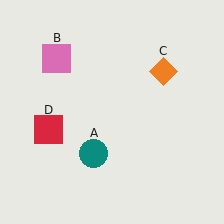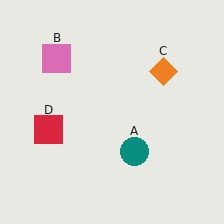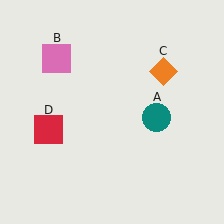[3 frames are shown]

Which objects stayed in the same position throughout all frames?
Pink square (object B) and orange diamond (object C) and red square (object D) remained stationary.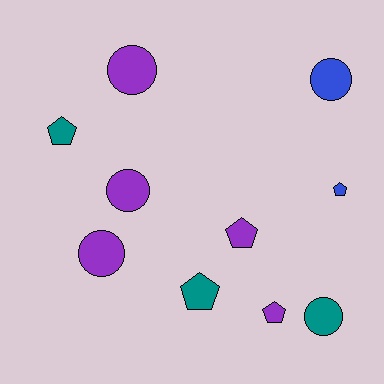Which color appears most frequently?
Purple, with 5 objects.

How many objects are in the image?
There are 10 objects.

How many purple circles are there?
There are 3 purple circles.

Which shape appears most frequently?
Pentagon, with 5 objects.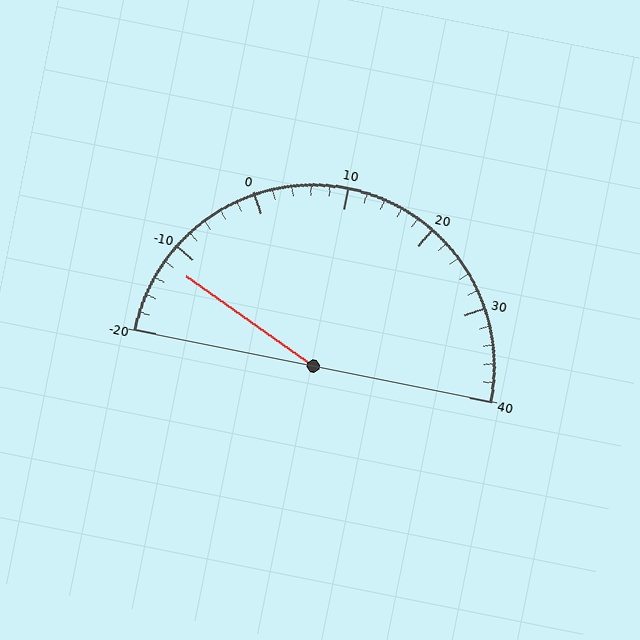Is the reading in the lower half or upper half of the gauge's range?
The reading is in the lower half of the range (-20 to 40).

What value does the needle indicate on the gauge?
The needle indicates approximately -12.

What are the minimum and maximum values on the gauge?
The gauge ranges from -20 to 40.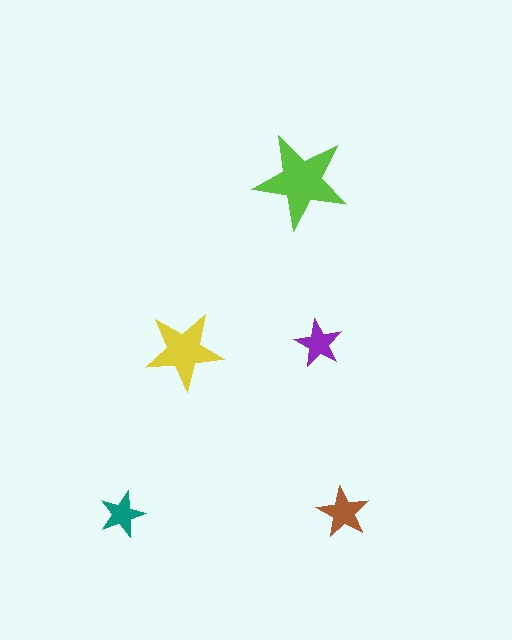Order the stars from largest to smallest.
the lime one, the yellow one, the brown one, the purple one, the teal one.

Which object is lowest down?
The teal star is bottommost.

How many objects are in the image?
There are 5 objects in the image.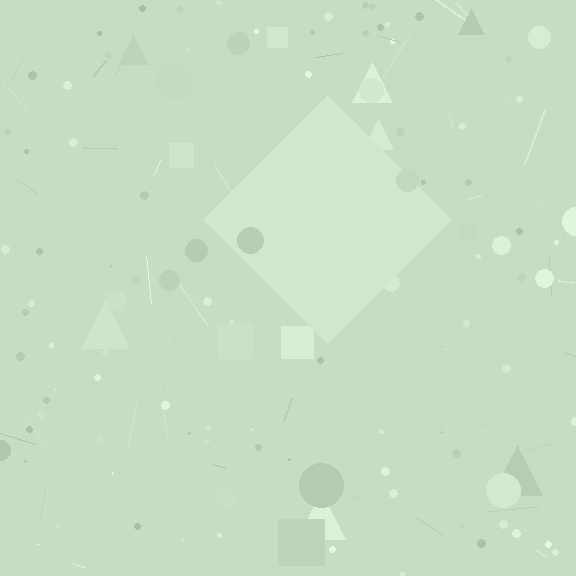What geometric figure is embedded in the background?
A diamond is embedded in the background.